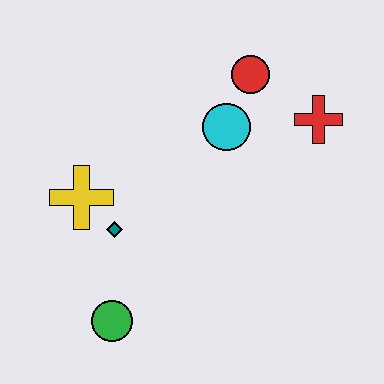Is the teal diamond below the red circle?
Yes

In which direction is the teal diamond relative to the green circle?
The teal diamond is above the green circle.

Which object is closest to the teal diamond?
The yellow cross is closest to the teal diamond.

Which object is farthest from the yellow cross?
The red cross is farthest from the yellow cross.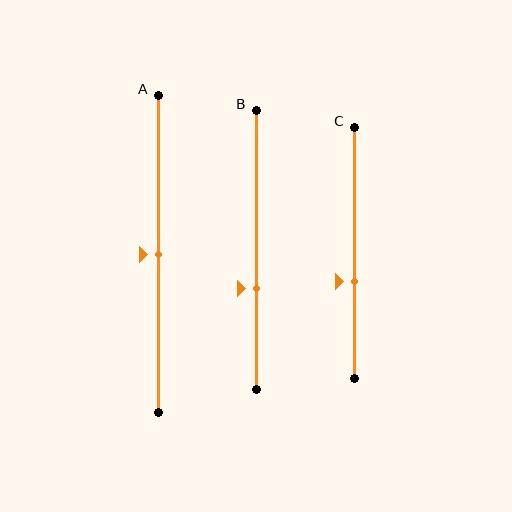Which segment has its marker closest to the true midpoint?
Segment A has its marker closest to the true midpoint.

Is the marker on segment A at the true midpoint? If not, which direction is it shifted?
Yes, the marker on segment A is at the true midpoint.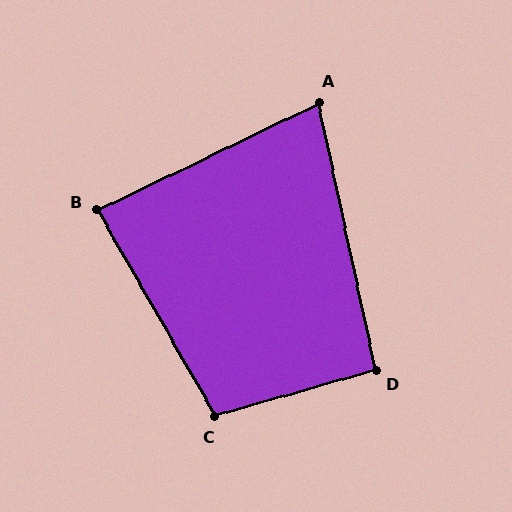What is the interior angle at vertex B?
Approximately 86 degrees (approximately right).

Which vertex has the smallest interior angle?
A, at approximately 76 degrees.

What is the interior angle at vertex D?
Approximately 94 degrees (approximately right).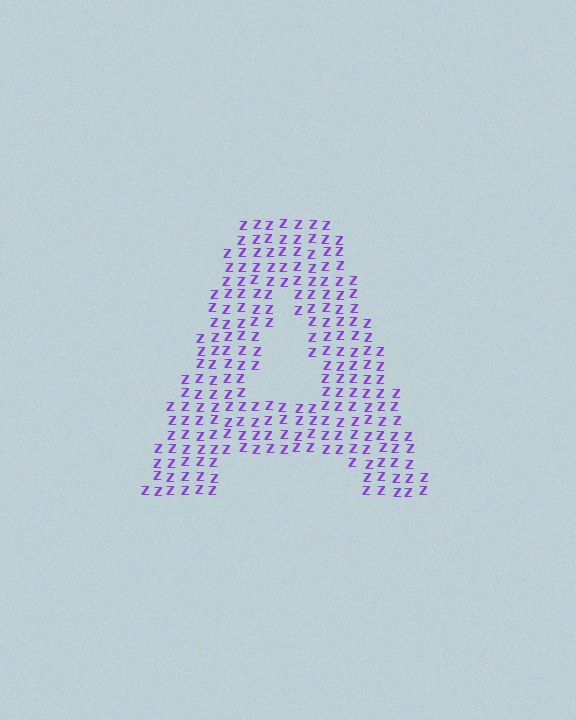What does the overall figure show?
The overall figure shows the letter A.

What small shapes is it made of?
It is made of small letter Z's.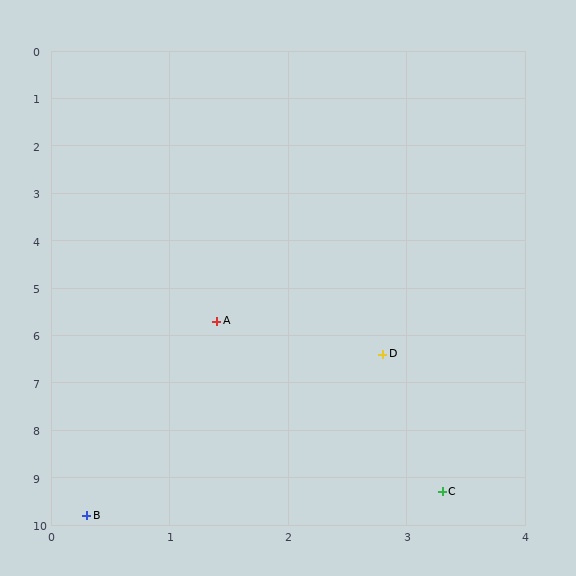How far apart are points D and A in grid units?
Points D and A are about 1.6 grid units apart.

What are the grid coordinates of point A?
Point A is at approximately (1.4, 5.7).